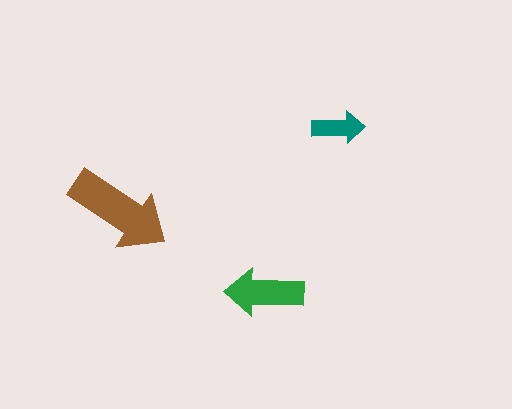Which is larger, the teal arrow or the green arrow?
The green one.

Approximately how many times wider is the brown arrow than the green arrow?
About 1.5 times wider.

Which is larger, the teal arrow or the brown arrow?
The brown one.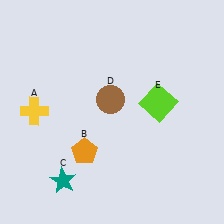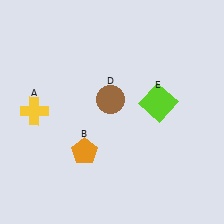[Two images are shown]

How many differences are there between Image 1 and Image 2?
There is 1 difference between the two images.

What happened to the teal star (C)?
The teal star (C) was removed in Image 2. It was in the bottom-left area of Image 1.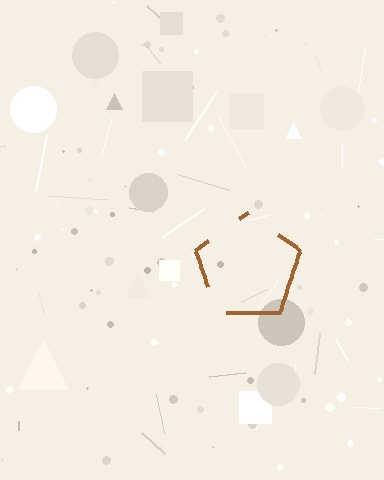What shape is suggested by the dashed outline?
The dashed outline suggests a pentagon.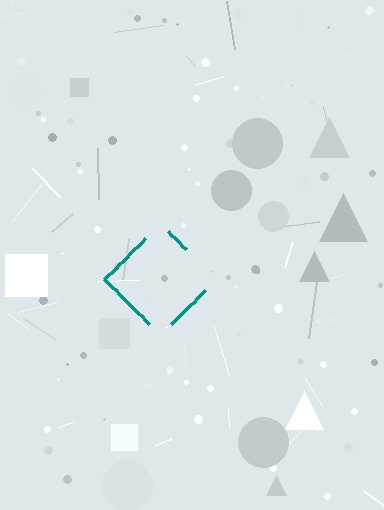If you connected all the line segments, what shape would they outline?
They would outline a diamond.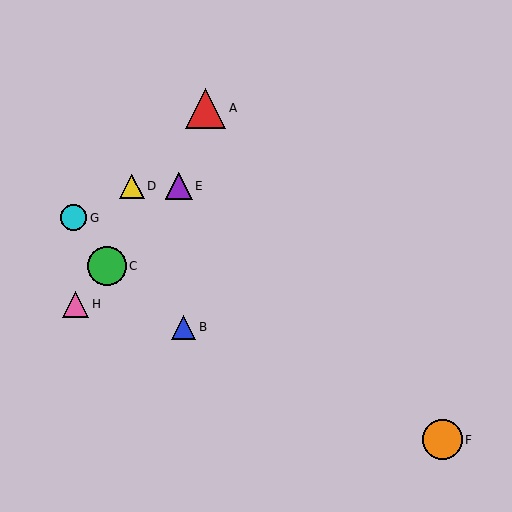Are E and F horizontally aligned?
No, E is at y≈186 and F is at y≈440.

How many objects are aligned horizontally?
2 objects (D, E) are aligned horizontally.